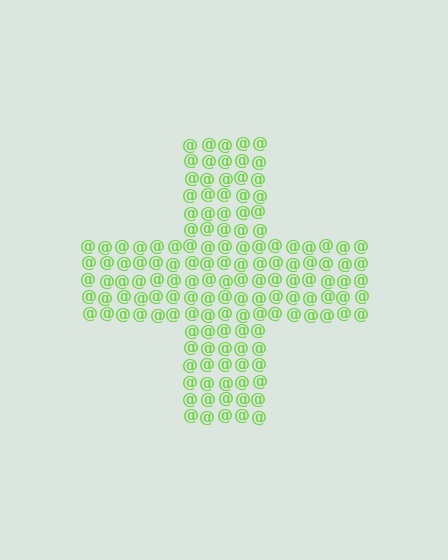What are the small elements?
The small elements are at signs.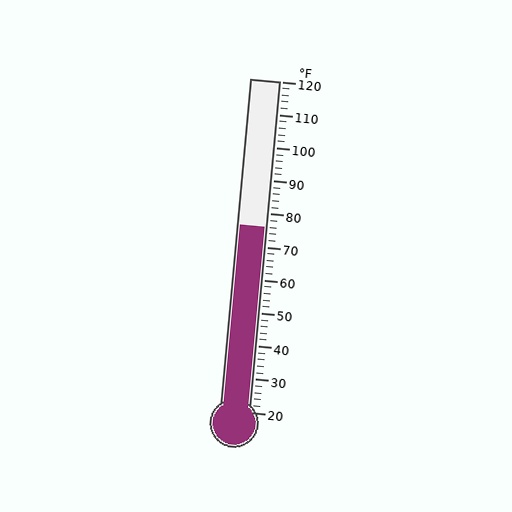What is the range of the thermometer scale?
The thermometer scale ranges from 20°F to 120°F.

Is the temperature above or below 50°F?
The temperature is above 50°F.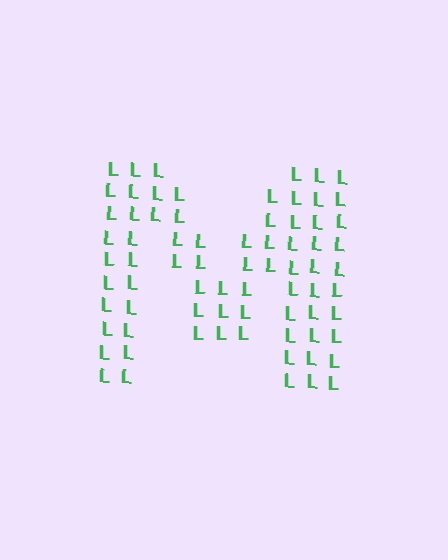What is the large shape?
The large shape is the letter M.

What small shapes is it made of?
It is made of small letter L's.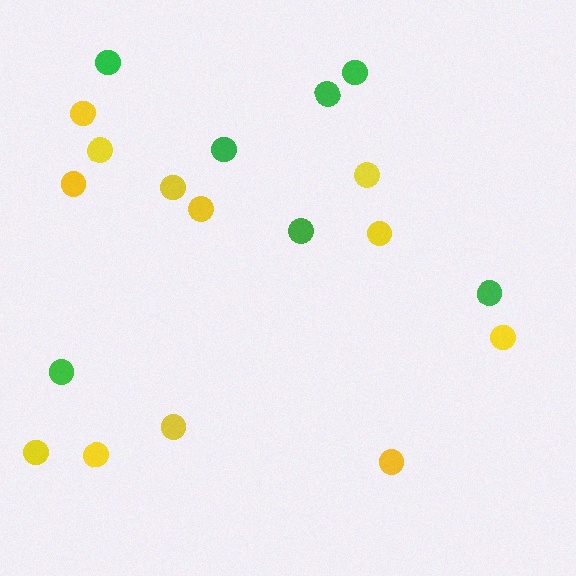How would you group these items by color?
There are 2 groups: one group of yellow circles (12) and one group of green circles (7).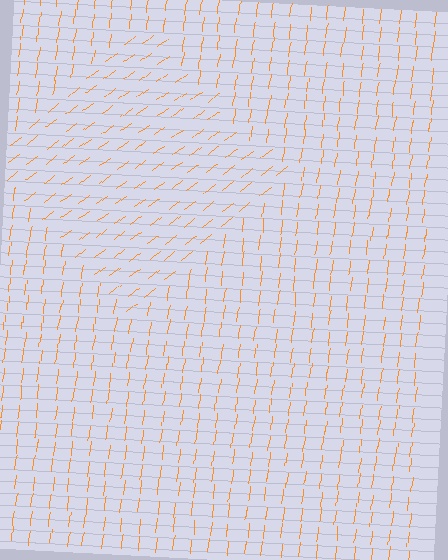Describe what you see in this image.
The image is filled with small orange line segments. A diamond region in the image has lines oriented differently from the surrounding lines, creating a visible texture boundary.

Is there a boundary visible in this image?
Yes, there is a texture boundary formed by a change in line orientation.